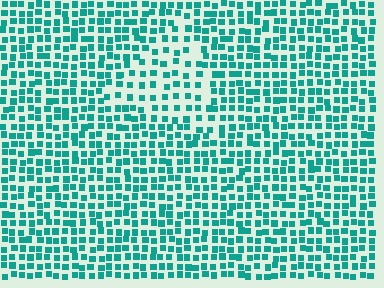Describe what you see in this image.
The image contains small teal elements arranged at two different densities. A triangle-shaped region is visible where the elements are less densely packed than the surrounding area.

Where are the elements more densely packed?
The elements are more densely packed outside the triangle boundary.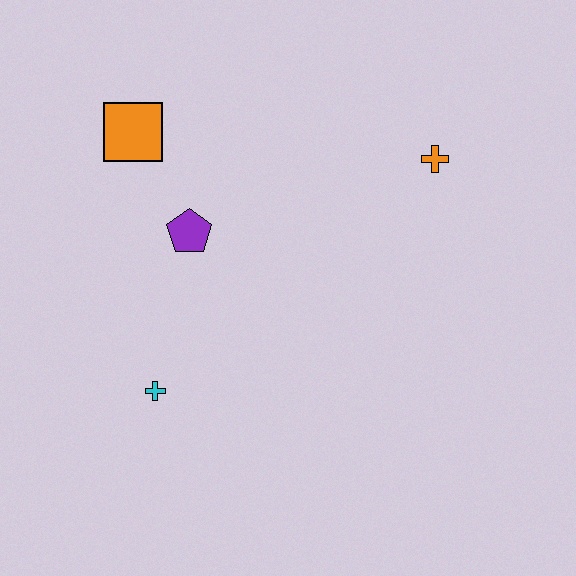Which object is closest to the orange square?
The purple pentagon is closest to the orange square.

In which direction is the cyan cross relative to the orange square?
The cyan cross is below the orange square.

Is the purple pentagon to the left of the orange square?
No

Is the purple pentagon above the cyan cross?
Yes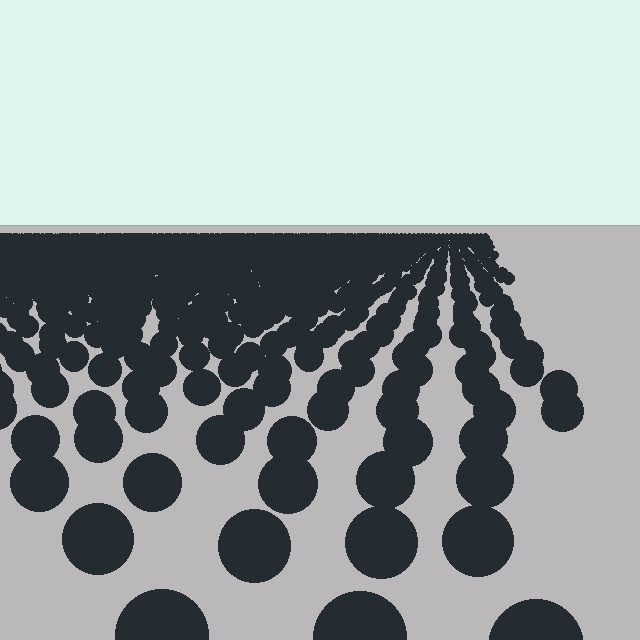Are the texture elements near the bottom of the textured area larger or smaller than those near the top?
Larger. Near the bottom, elements are closer to the viewer and appear at a bigger on-screen size.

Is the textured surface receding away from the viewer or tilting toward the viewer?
The surface is receding away from the viewer. Texture elements get smaller and denser toward the top.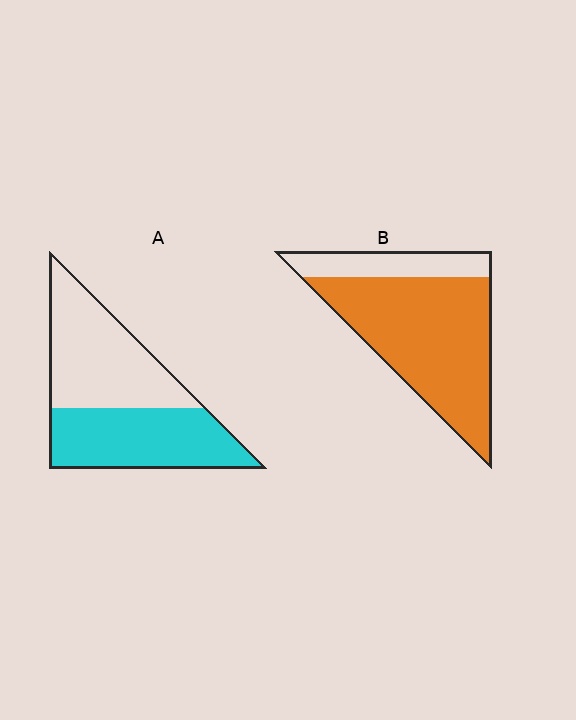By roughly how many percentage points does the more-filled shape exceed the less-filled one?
By roughly 30 percentage points (B over A).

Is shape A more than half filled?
Roughly half.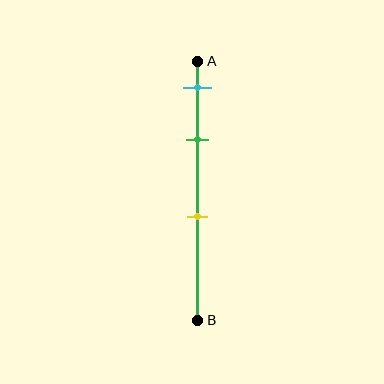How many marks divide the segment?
There are 3 marks dividing the segment.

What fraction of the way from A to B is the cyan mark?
The cyan mark is approximately 10% (0.1) of the way from A to B.